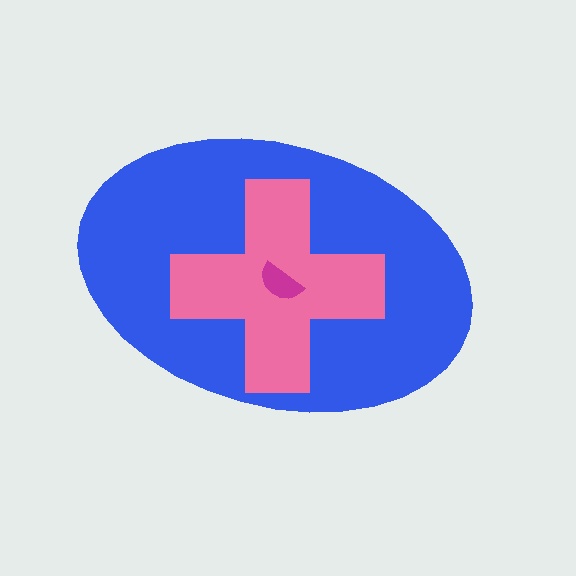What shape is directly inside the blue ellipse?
The pink cross.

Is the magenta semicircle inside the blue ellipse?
Yes.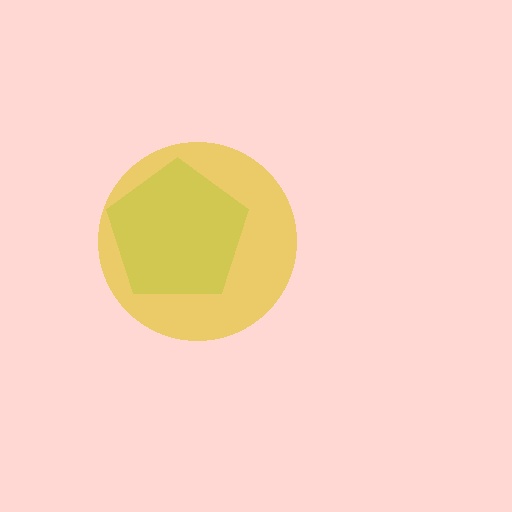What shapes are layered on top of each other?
The layered shapes are: a lime pentagon, a yellow circle.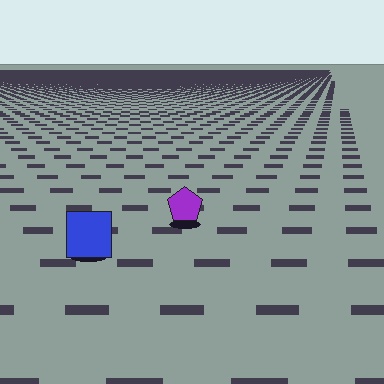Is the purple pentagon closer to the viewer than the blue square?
No. The blue square is closer — you can tell from the texture gradient: the ground texture is coarser near it.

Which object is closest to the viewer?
The blue square is closest. The texture marks near it are larger and more spread out.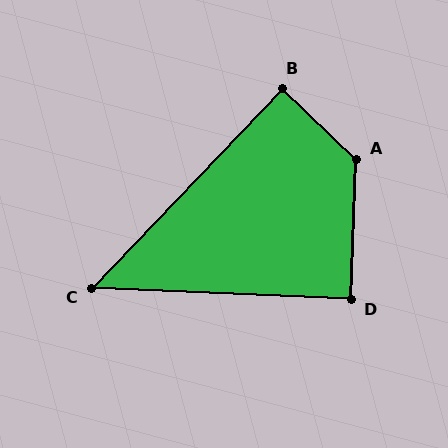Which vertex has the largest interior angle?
A, at approximately 131 degrees.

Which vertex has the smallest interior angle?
C, at approximately 49 degrees.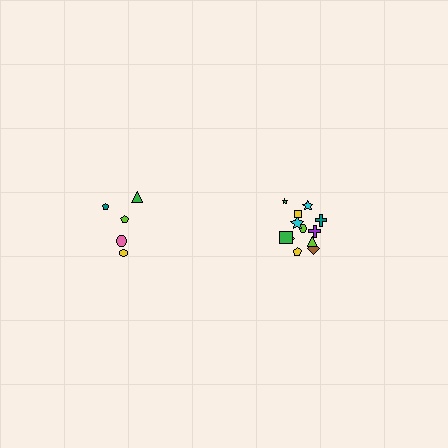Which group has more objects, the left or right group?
The right group.